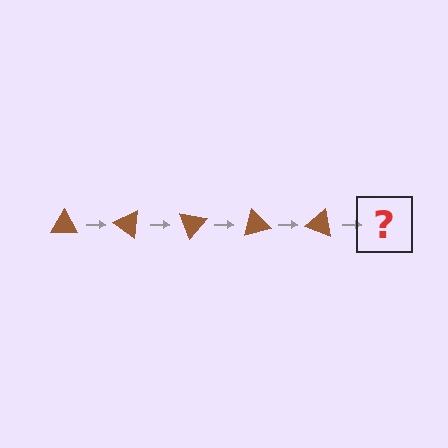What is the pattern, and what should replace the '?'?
The pattern is that the triangle rotates 35 degrees each step. The '?' should be a brown triangle rotated 175 degrees.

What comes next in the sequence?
The next element should be a brown triangle rotated 175 degrees.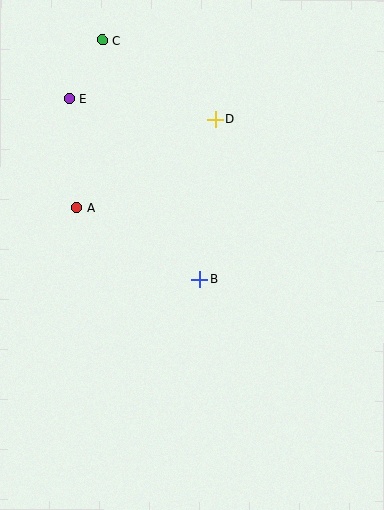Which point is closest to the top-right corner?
Point D is closest to the top-right corner.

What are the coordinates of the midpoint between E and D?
The midpoint between E and D is at (142, 109).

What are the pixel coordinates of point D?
Point D is at (215, 119).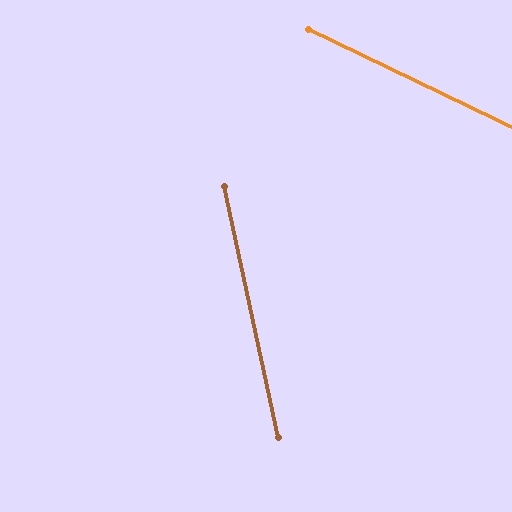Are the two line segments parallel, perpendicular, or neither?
Neither parallel nor perpendicular — they differ by about 52°.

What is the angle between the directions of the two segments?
Approximately 52 degrees.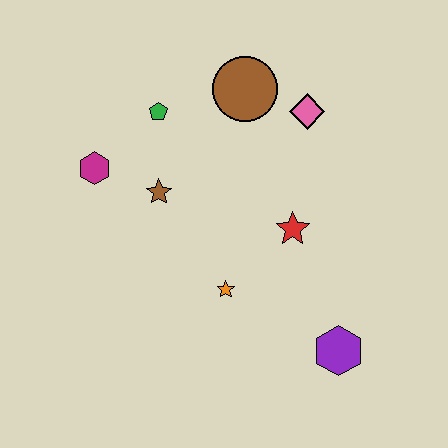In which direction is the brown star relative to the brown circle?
The brown star is below the brown circle.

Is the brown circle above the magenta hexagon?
Yes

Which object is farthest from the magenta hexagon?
The purple hexagon is farthest from the magenta hexagon.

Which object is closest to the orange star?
The red star is closest to the orange star.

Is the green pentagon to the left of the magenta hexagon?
No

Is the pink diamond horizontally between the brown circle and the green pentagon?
No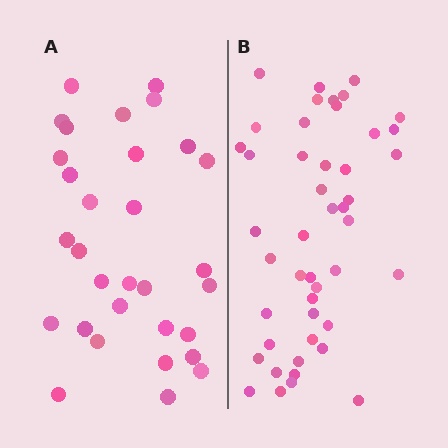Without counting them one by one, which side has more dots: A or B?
Region B (the right region) has more dots.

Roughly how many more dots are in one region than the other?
Region B has approximately 15 more dots than region A.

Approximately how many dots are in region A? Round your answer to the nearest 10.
About 30 dots. (The exact count is 31, which rounds to 30.)